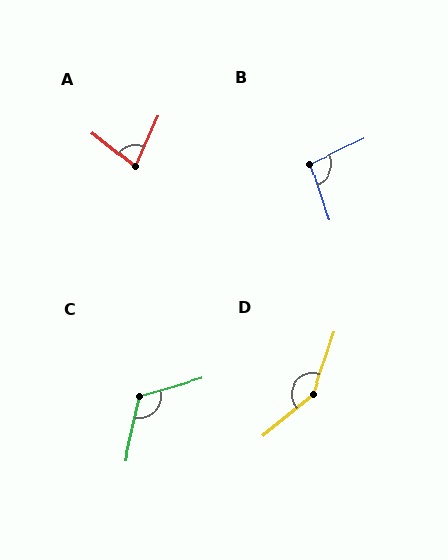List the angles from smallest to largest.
A (75°), B (97°), C (118°), D (148°).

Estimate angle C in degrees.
Approximately 118 degrees.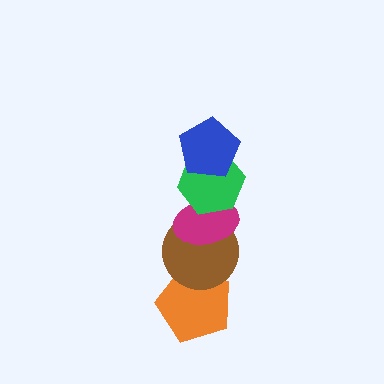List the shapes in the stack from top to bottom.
From top to bottom: the blue pentagon, the green hexagon, the magenta ellipse, the brown circle, the orange pentagon.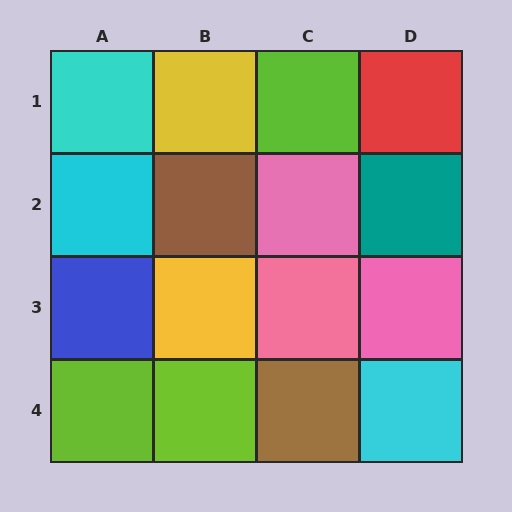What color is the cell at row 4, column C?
Brown.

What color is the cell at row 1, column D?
Red.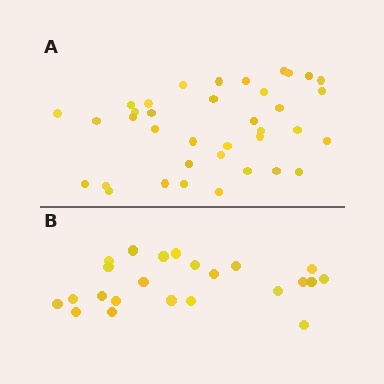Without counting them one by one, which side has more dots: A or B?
Region A (the top region) has more dots.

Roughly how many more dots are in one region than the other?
Region A has approximately 15 more dots than region B.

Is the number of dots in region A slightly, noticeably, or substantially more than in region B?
Region A has substantially more. The ratio is roughly 1.6 to 1.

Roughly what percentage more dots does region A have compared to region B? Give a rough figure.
About 60% more.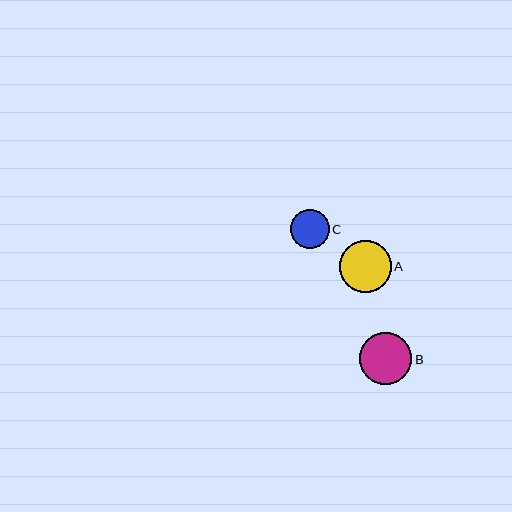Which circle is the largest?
Circle B is the largest with a size of approximately 52 pixels.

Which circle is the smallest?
Circle C is the smallest with a size of approximately 39 pixels.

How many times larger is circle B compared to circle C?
Circle B is approximately 1.3 times the size of circle C.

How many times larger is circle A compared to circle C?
Circle A is approximately 1.3 times the size of circle C.